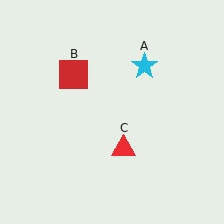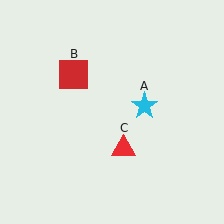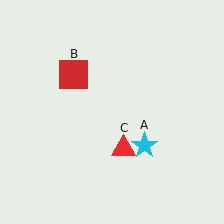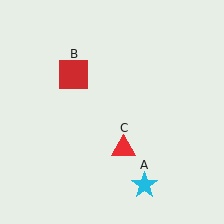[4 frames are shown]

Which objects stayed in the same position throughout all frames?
Red square (object B) and red triangle (object C) remained stationary.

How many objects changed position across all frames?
1 object changed position: cyan star (object A).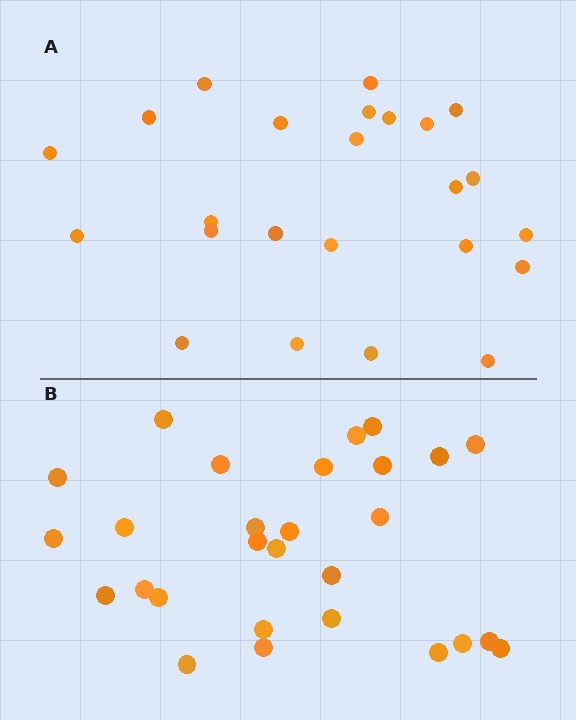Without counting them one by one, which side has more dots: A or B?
Region B (the bottom region) has more dots.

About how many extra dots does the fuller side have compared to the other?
Region B has about 4 more dots than region A.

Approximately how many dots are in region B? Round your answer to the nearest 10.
About 30 dots. (The exact count is 28, which rounds to 30.)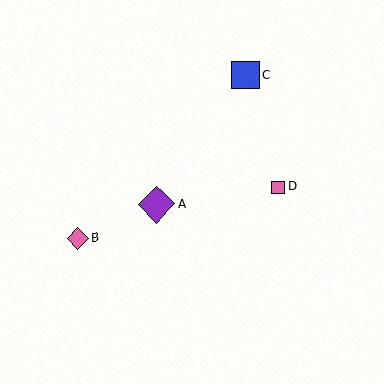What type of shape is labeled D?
Shape D is a pink square.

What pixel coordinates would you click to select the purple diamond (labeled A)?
Click at (157, 204) to select the purple diamond A.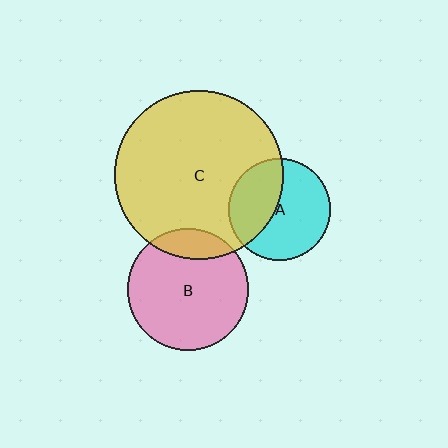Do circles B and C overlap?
Yes.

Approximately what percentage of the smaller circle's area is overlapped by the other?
Approximately 15%.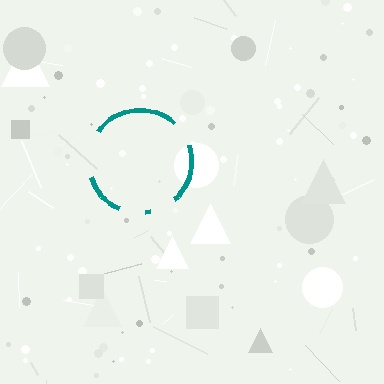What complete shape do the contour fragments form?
The contour fragments form a circle.